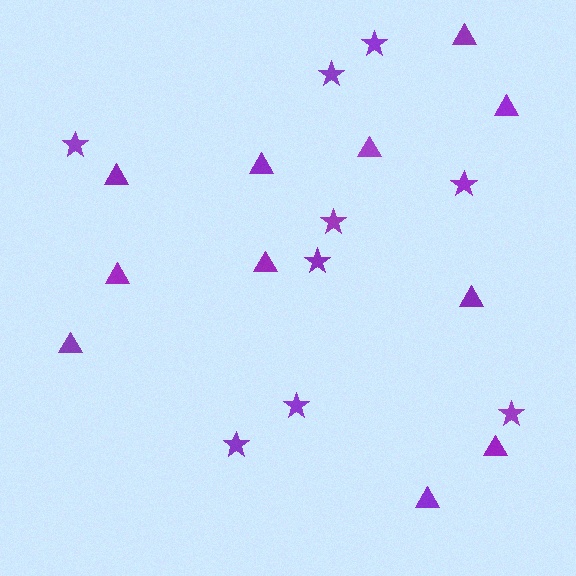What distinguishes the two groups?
There are 2 groups: one group of stars (9) and one group of triangles (11).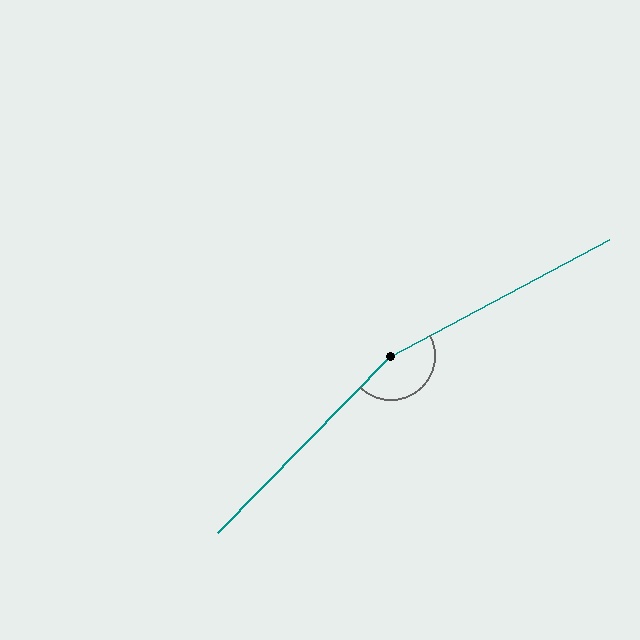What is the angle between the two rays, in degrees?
Approximately 163 degrees.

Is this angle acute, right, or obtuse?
It is obtuse.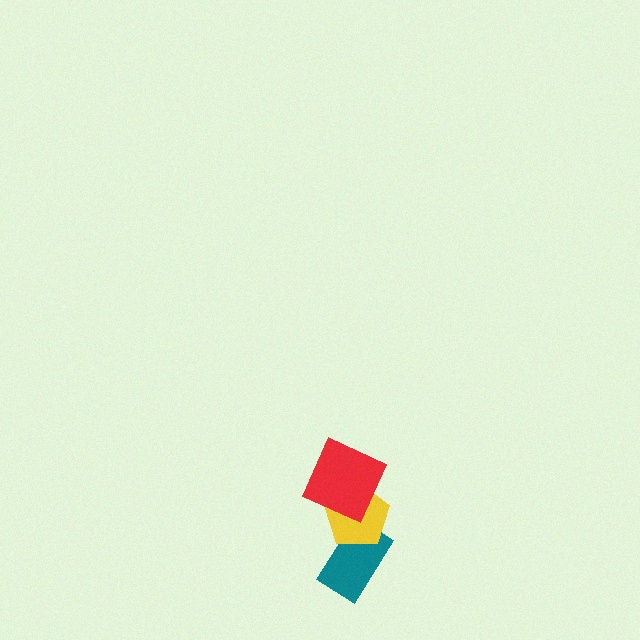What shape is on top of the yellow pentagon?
The red square is on top of the yellow pentagon.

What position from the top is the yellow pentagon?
The yellow pentagon is 2nd from the top.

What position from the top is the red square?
The red square is 1st from the top.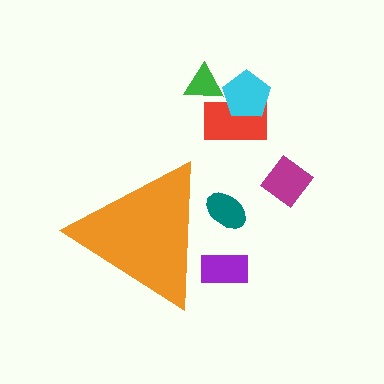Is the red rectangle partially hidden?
No, the red rectangle is fully visible.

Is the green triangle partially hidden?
No, the green triangle is fully visible.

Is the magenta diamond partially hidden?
No, the magenta diamond is fully visible.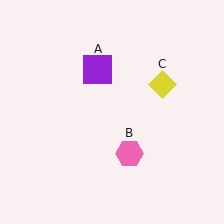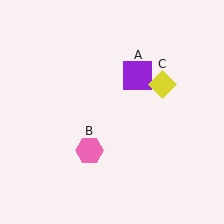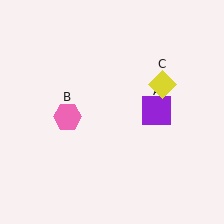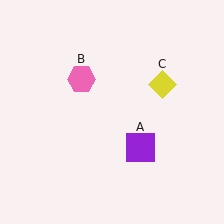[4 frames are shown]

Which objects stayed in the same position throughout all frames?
Yellow diamond (object C) remained stationary.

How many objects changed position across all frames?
2 objects changed position: purple square (object A), pink hexagon (object B).